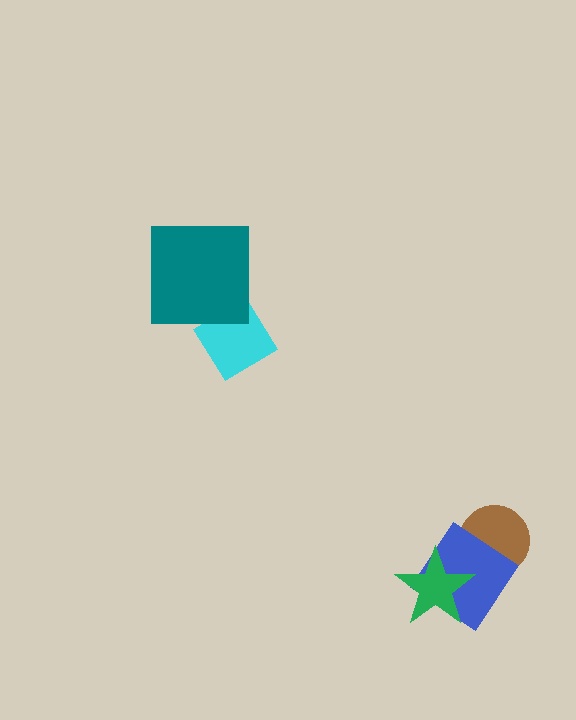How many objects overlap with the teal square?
1 object overlaps with the teal square.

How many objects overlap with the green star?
1 object overlaps with the green star.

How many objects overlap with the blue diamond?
2 objects overlap with the blue diamond.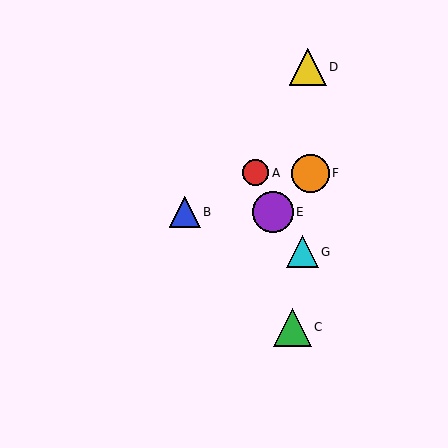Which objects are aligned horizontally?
Objects B, E are aligned horizontally.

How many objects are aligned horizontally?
2 objects (B, E) are aligned horizontally.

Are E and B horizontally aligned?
Yes, both are at y≈212.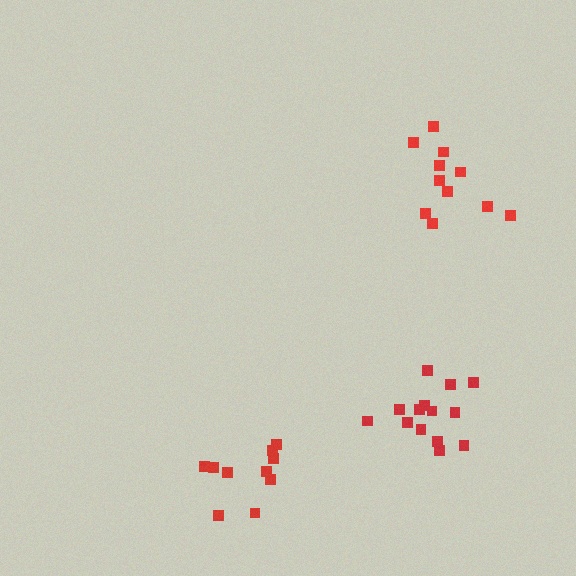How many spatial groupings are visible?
There are 3 spatial groupings.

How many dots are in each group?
Group 1: 14 dots, Group 2: 11 dots, Group 3: 10 dots (35 total).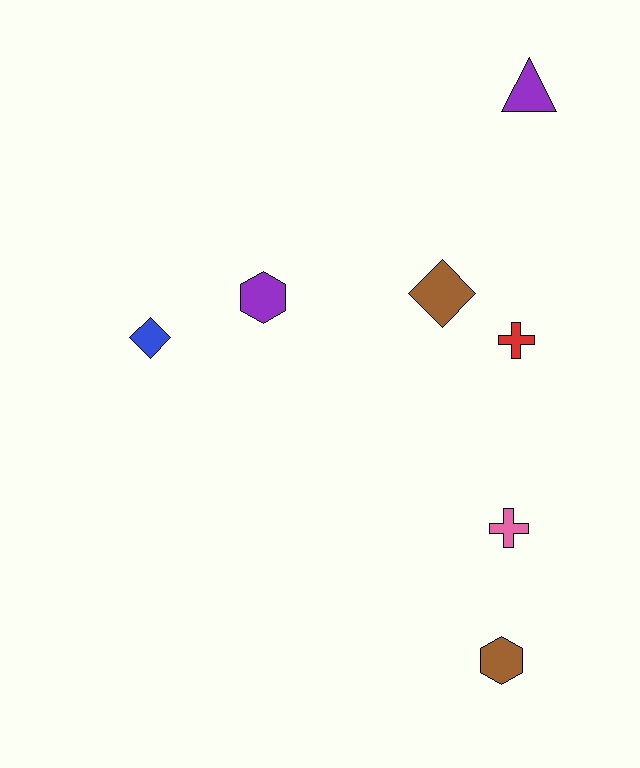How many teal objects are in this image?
There are no teal objects.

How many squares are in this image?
There are no squares.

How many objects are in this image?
There are 7 objects.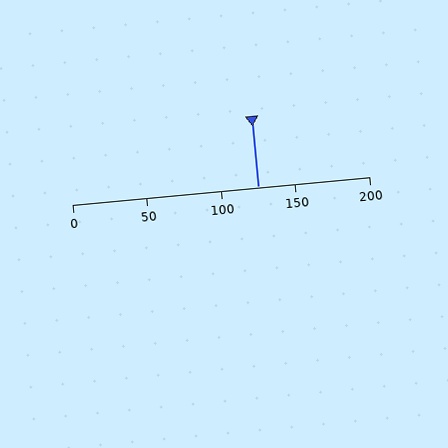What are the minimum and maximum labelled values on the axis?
The axis runs from 0 to 200.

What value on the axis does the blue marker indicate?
The marker indicates approximately 125.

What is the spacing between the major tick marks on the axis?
The major ticks are spaced 50 apart.